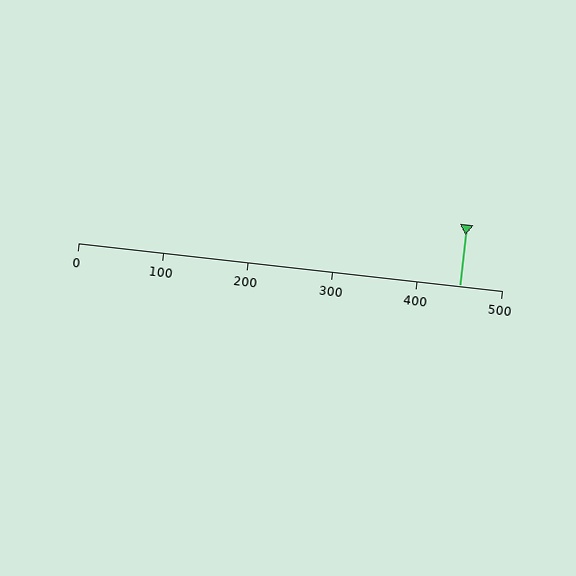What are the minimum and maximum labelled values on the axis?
The axis runs from 0 to 500.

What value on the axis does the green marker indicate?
The marker indicates approximately 450.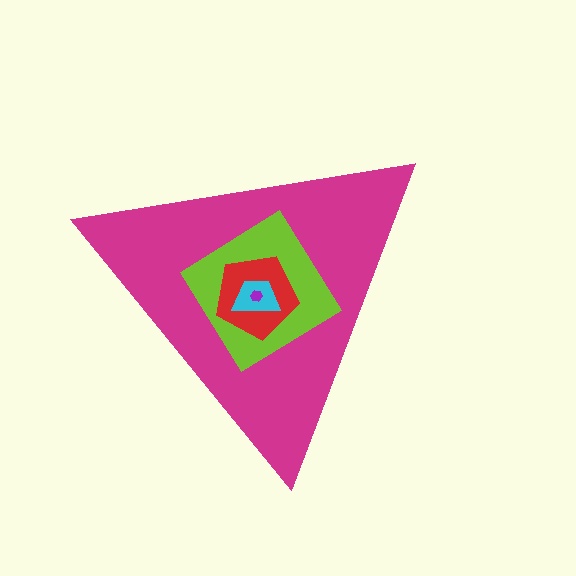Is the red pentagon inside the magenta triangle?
Yes.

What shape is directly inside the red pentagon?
The cyan trapezoid.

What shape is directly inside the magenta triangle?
The lime diamond.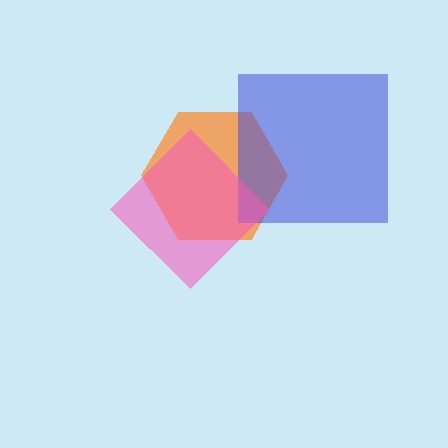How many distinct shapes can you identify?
There are 3 distinct shapes: an orange hexagon, a blue square, a pink diamond.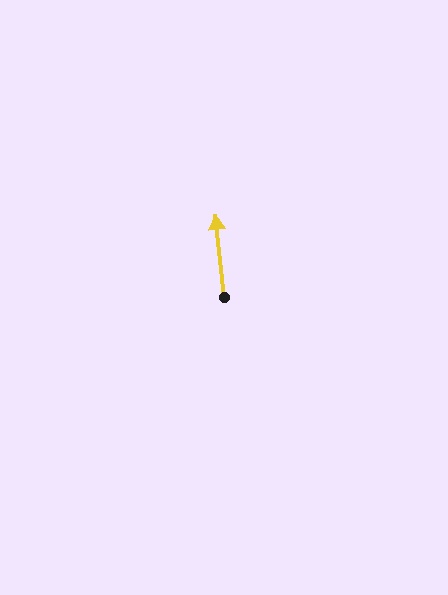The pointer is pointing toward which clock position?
Roughly 12 o'clock.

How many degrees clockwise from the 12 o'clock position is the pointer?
Approximately 354 degrees.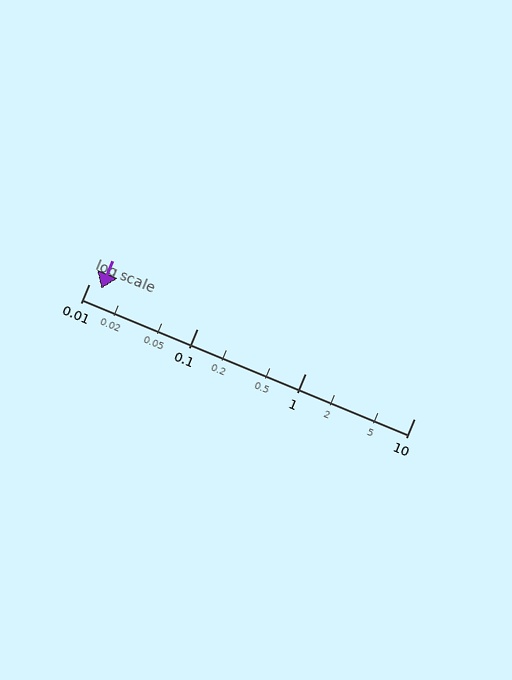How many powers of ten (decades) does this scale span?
The scale spans 3 decades, from 0.01 to 10.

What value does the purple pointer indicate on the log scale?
The pointer indicates approximately 0.013.